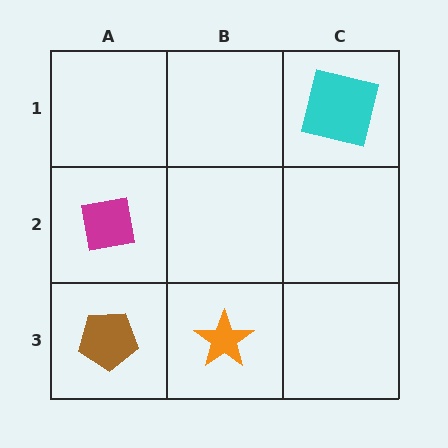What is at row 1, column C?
A cyan square.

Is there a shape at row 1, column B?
No, that cell is empty.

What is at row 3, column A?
A brown pentagon.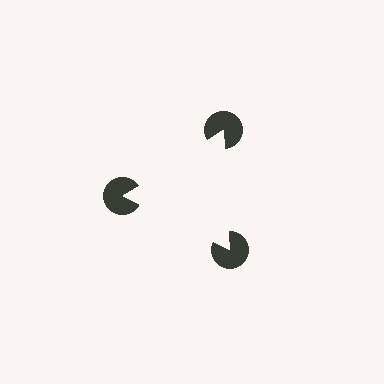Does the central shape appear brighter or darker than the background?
It typically appears slightly brighter than the background, even though no actual brightness change is drawn.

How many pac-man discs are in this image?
There are 3 — one at each vertex of the illusory triangle.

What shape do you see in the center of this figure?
An illusory triangle — its edges are inferred from the aligned wedge cuts in the pac-man discs, not physically drawn.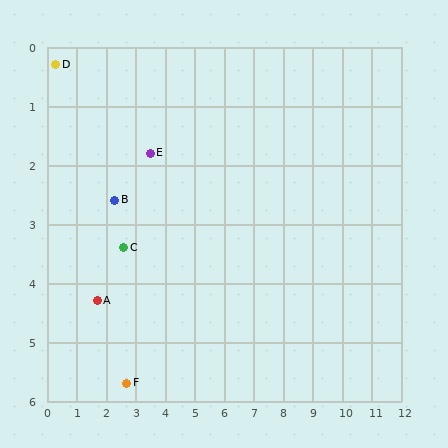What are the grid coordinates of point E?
Point E is at approximately (3.5, 1.8).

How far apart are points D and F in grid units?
Points D and F are about 5.9 grid units apart.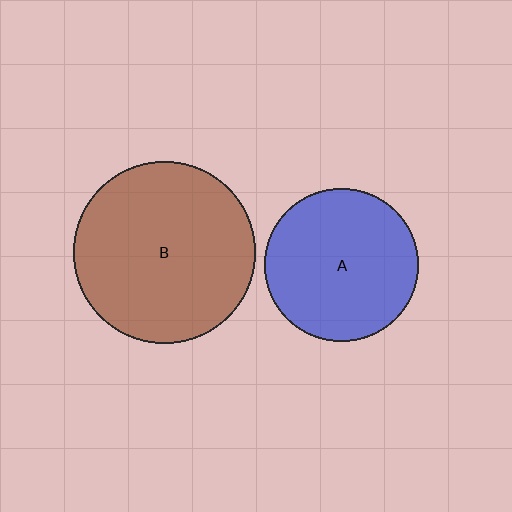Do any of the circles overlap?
No, none of the circles overlap.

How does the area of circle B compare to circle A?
Approximately 1.4 times.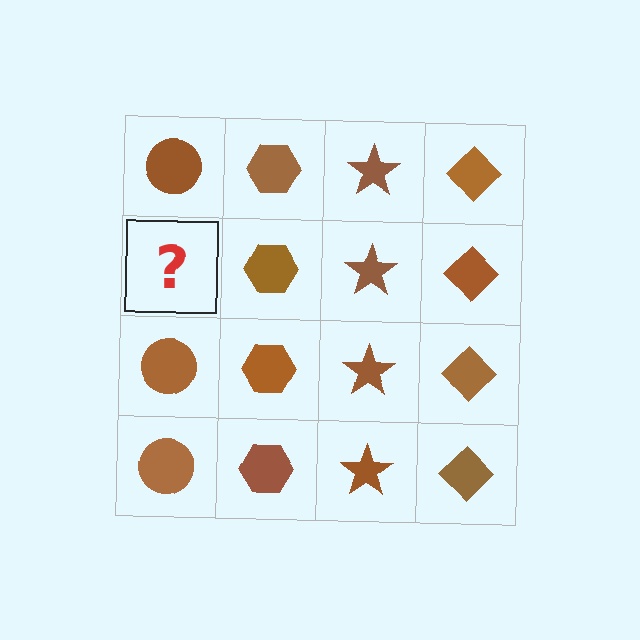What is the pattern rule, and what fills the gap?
The rule is that each column has a consistent shape. The gap should be filled with a brown circle.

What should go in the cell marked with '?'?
The missing cell should contain a brown circle.